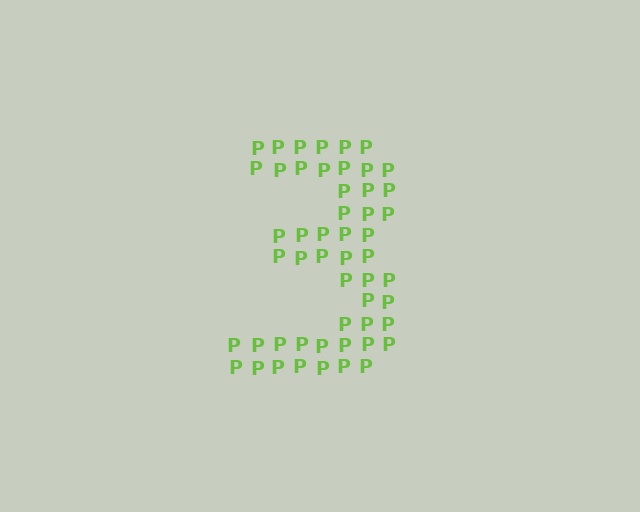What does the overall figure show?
The overall figure shows the digit 3.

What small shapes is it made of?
It is made of small letter P's.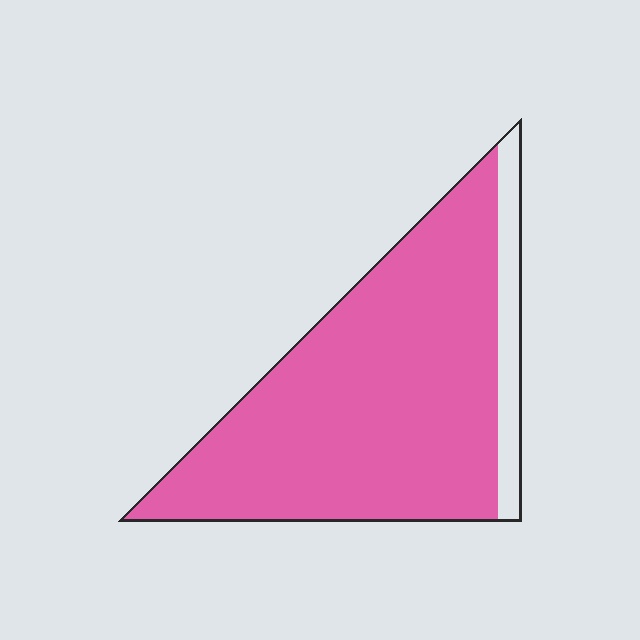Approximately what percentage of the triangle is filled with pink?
Approximately 90%.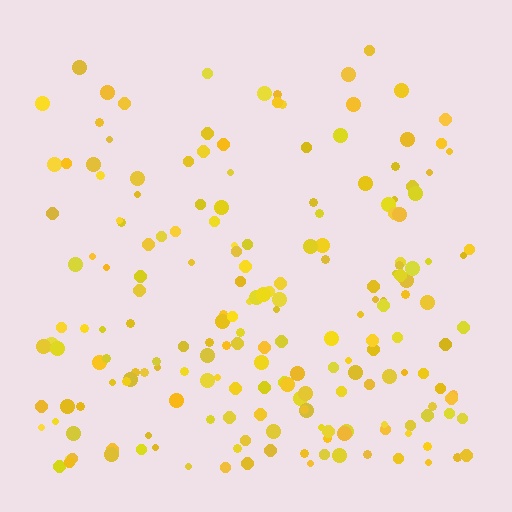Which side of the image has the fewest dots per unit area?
The top.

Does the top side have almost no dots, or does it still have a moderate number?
Still a moderate number, just noticeably fewer than the bottom.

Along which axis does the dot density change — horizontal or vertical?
Vertical.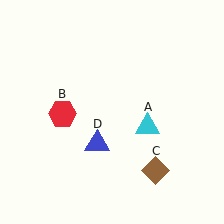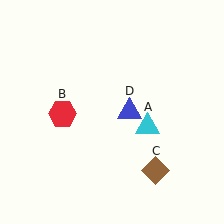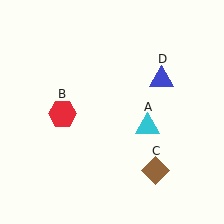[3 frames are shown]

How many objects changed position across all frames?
1 object changed position: blue triangle (object D).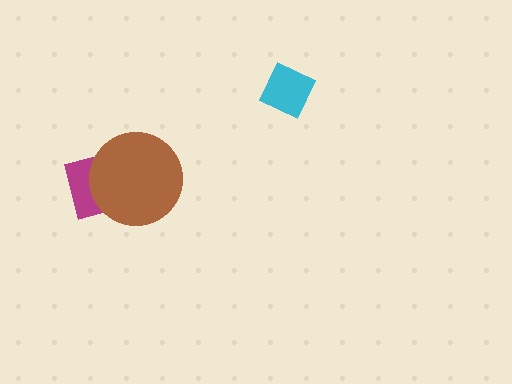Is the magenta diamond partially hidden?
Yes, it is partially covered by another shape.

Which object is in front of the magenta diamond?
The brown circle is in front of the magenta diamond.